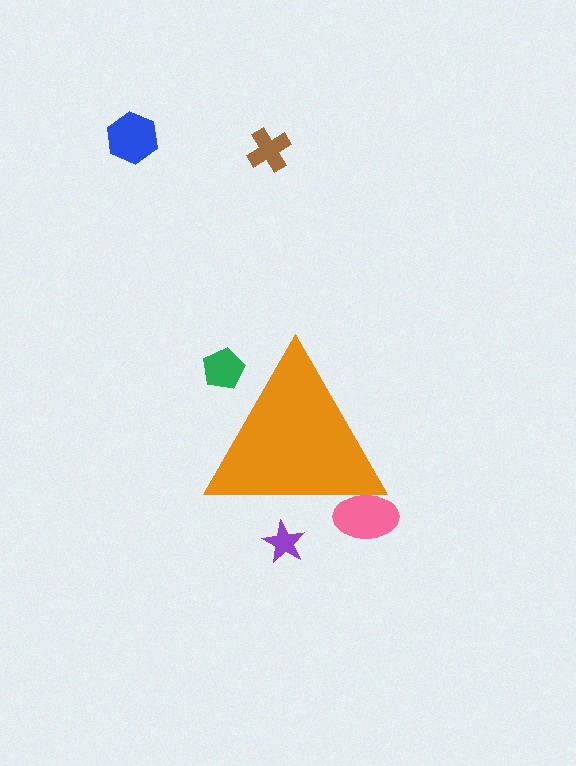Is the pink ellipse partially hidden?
Yes, the pink ellipse is partially hidden behind the orange triangle.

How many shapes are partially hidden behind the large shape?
3 shapes are partially hidden.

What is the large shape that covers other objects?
An orange triangle.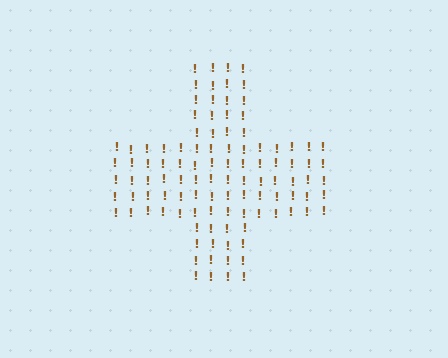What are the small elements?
The small elements are exclamation marks.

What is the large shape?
The large shape is a cross.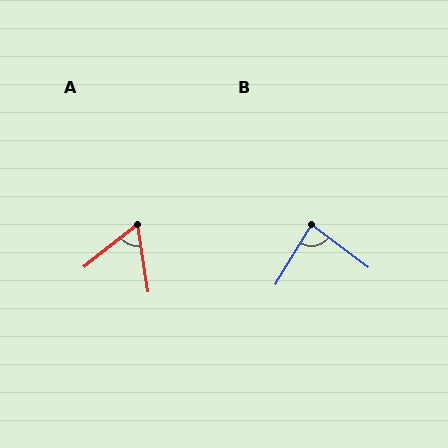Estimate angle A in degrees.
Approximately 60 degrees.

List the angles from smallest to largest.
A (60°), B (83°).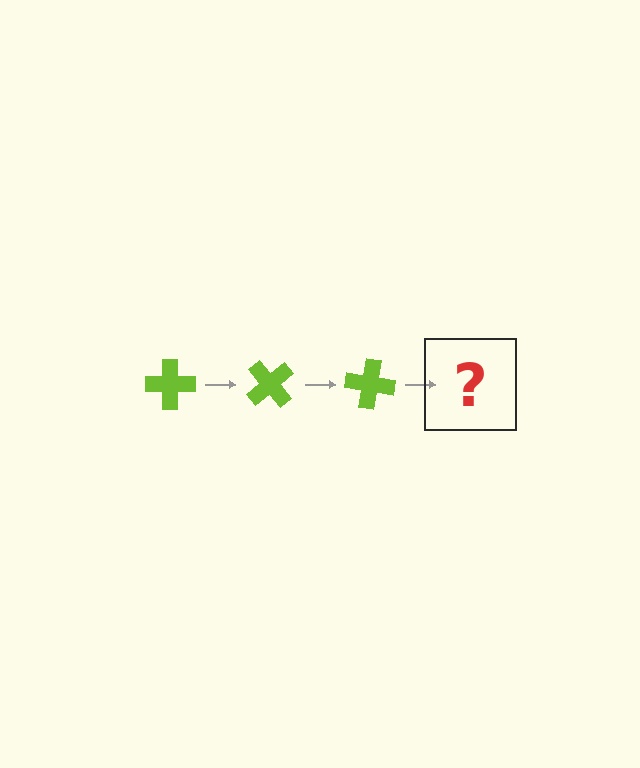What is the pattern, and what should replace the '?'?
The pattern is that the cross rotates 50 degrees each step. The '?' should be a lime cross rotated 150 degrees.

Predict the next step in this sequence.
The next step is a lime cross rotated 150 degrees.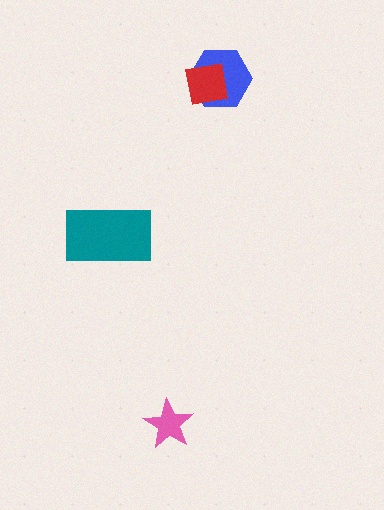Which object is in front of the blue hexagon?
The red square is in front of the blue hexagon.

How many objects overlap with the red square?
1 object overlaps with the red square.